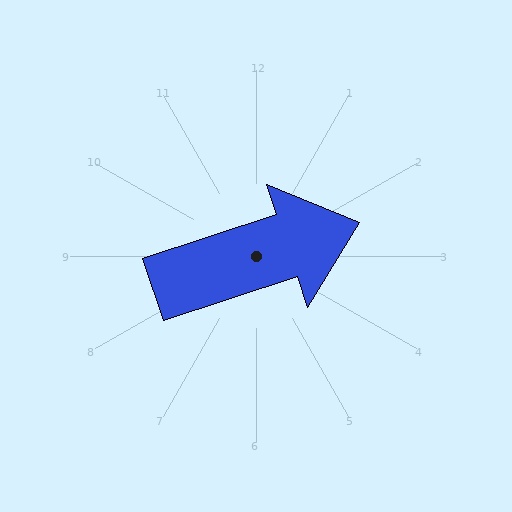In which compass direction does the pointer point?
East.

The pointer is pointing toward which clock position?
Roughly 2 o'clock.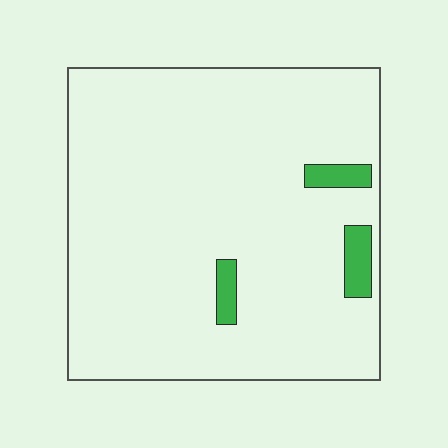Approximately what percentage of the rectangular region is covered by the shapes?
Approximately 5%.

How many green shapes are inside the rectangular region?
3.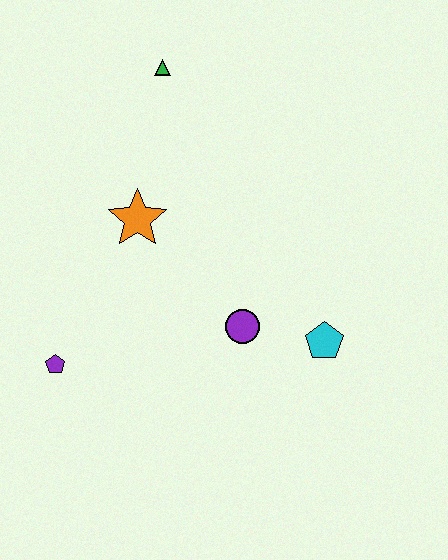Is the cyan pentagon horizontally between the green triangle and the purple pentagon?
No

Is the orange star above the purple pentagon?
Yes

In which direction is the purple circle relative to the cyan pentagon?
The purple circle is to the left of the cyan pentagon.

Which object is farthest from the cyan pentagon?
The green triangle is farthest from the cyan pentagon.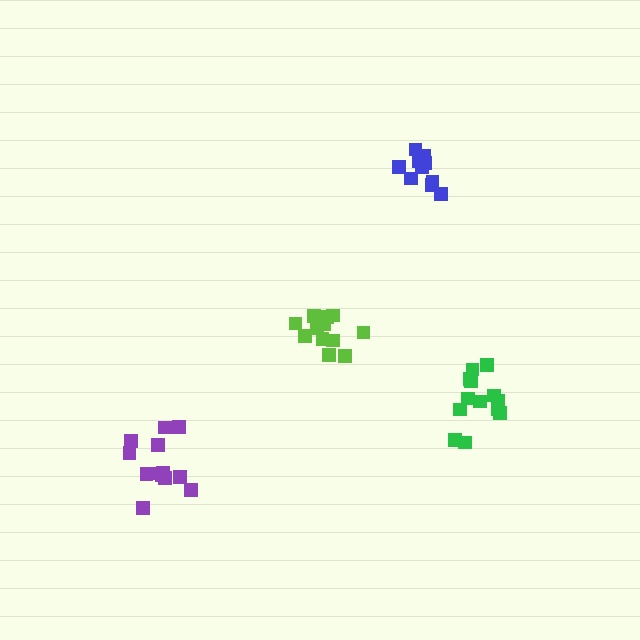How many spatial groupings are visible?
There are 4 spatial groupings.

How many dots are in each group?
Group 1: 12 dots, Group 2: 13 dots, Group 3: 13 dots, Group 4: 10 dots (48 total).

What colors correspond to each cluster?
The clusters are colored: lime, purple, green, blue.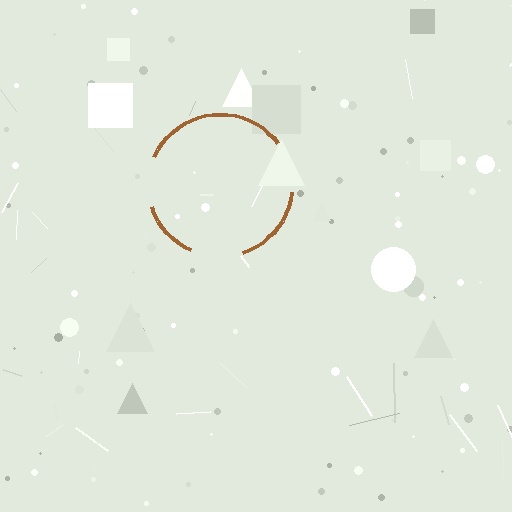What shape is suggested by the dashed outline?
The dashed outline suggests a circle.